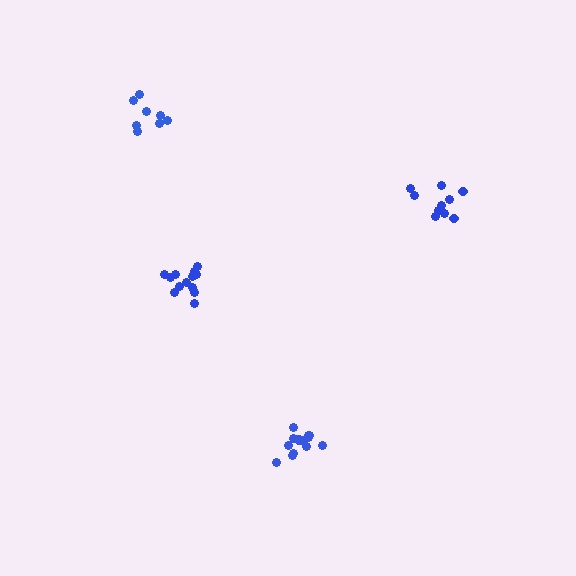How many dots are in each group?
Group 1: 14 dots, Group 2: 10 dots, Group 3: 13 dots, Group 4: 8 dots (45 total).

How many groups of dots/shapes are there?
There are 4 groups.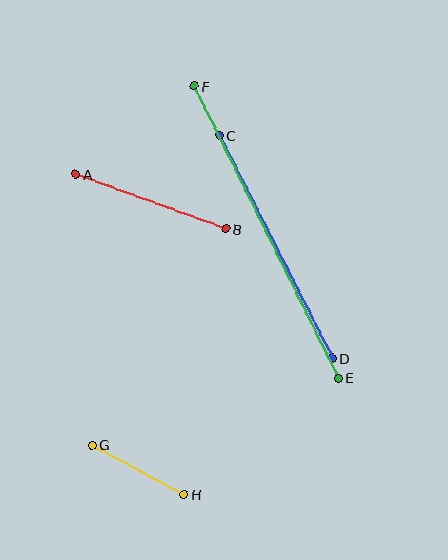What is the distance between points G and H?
The distance is approximately 104 pixels.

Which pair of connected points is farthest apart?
Points E and F are farthest apart.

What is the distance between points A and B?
The distance is approximately 160 pixels.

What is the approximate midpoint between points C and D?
The midpoint is at approximately (276, 247) pixels.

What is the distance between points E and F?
The distance is approximately 326 pixels.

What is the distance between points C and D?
The distance is approximately 250 pixels.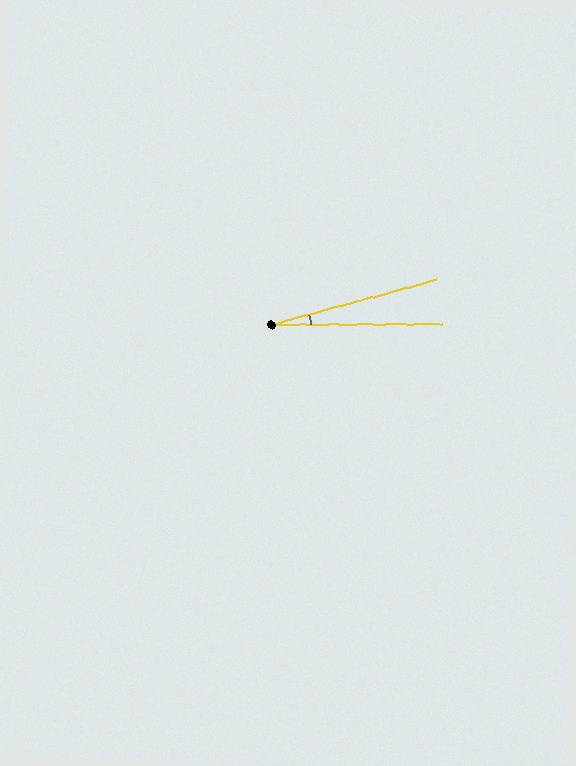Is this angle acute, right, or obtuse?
It is acute.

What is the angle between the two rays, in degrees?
Approximately 15 degrees.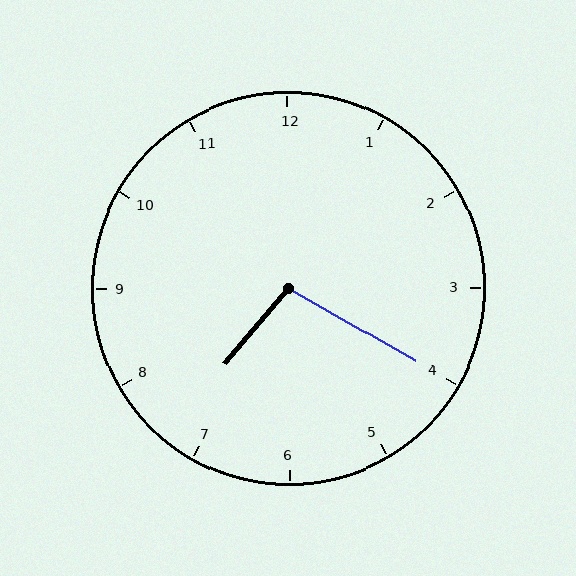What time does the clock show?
7:20.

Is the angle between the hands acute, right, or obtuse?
It is obtuse.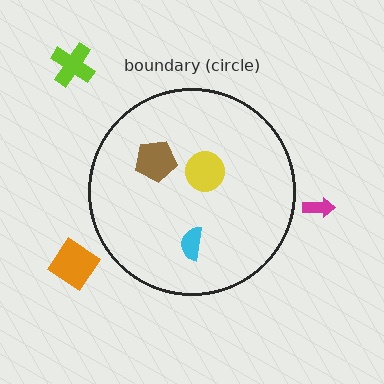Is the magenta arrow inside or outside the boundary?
Outside.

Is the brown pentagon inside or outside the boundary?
Inside.